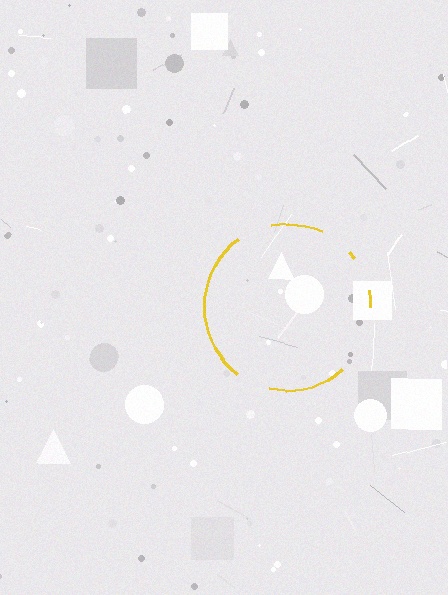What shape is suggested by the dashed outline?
The dashed outline suggests a circle.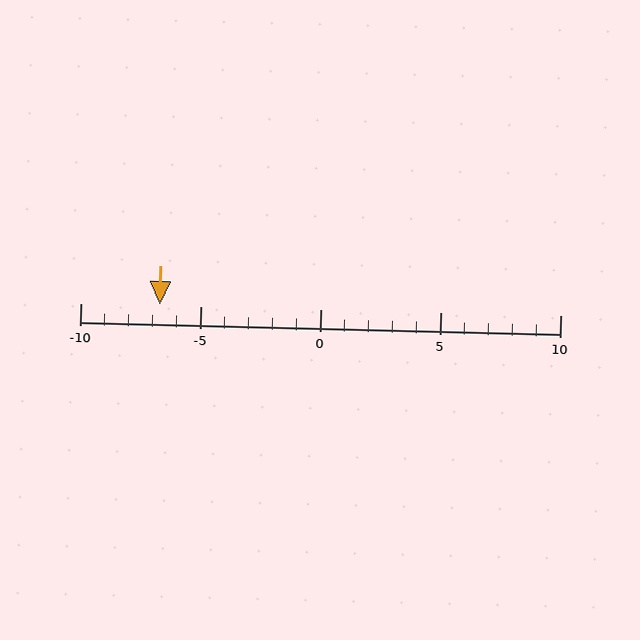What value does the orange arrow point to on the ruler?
The orange arrow points to approximately -7.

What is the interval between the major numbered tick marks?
The major tick marks are spaced 5 units apart.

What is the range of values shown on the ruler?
The ruler shows values from -10 to 10.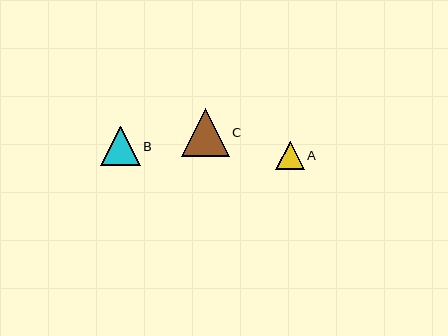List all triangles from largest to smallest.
From largest to smallest: C, B, A.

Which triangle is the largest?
Triangle C is the largest with a size of approximately 48 pixels.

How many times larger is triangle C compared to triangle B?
Triangle C is approximately 1.2 times the size of triangle B.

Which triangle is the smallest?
Triangle A is the smallest with a size of approximately 28 pixels.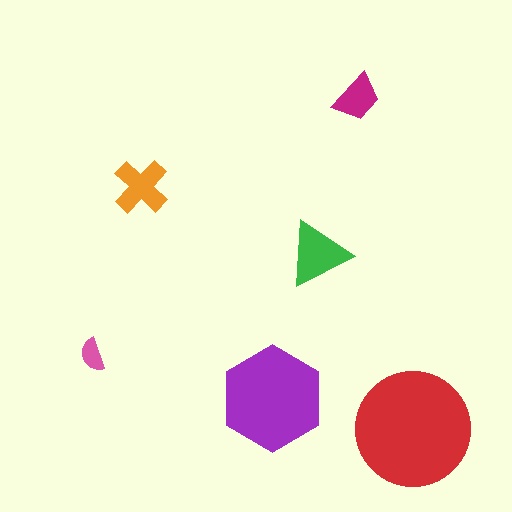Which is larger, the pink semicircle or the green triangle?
The green triangle.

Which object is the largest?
The red circle.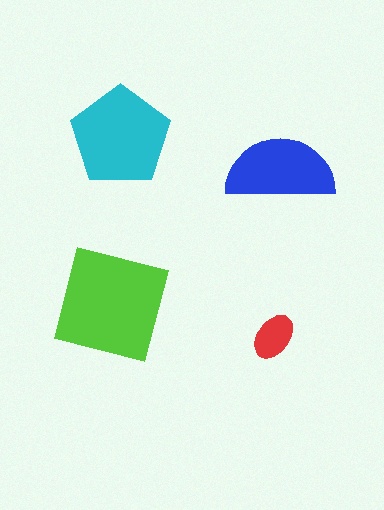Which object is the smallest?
The red ellipse.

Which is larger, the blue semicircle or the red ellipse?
The blue semicircle.